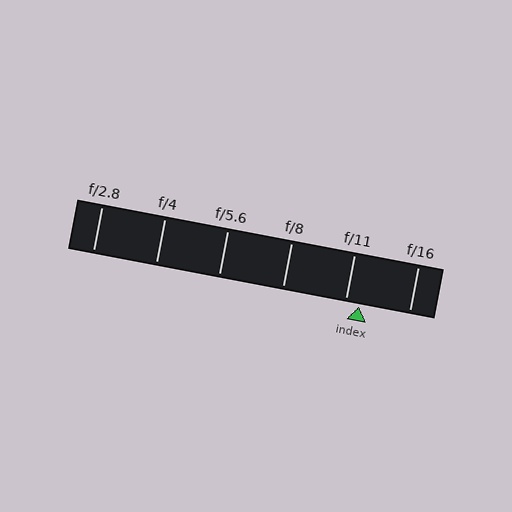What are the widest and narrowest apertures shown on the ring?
The widest aperture shown is f/2.8 and the narrowest is f/16.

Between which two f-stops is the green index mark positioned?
The index mark is between f/11 and f/16.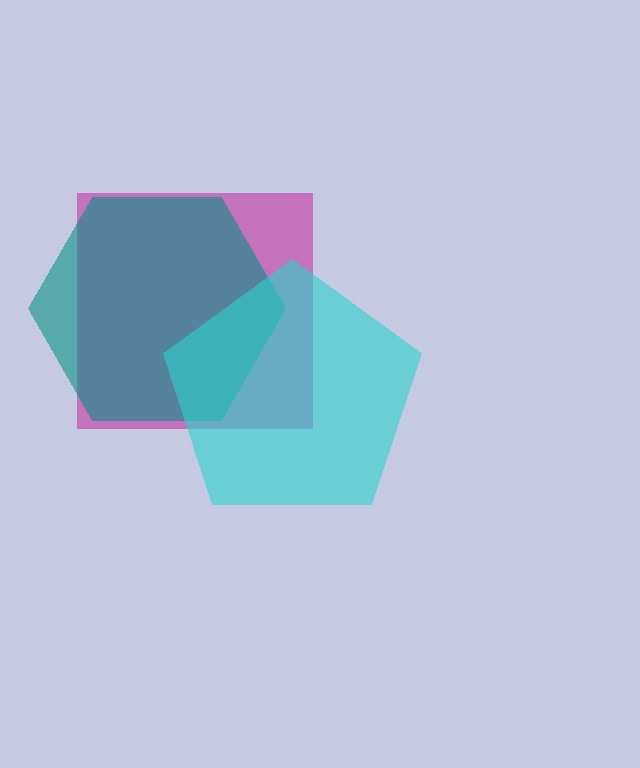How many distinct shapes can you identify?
There are 3 distinct shapes: a magenta square, a teal hexagon, a cyan pentagon.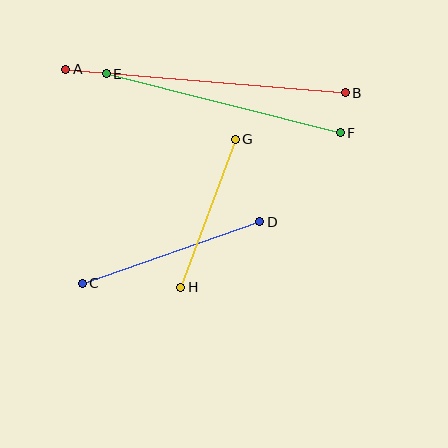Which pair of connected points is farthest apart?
Points A and B are farthest apart.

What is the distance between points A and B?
The distance is approximately 281 pixels.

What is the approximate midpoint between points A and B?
The midpoint is at approximately (206, 81) pixels.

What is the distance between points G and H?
The distance is approximately 158 pixels.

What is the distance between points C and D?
The distance is approximately 188 pixels.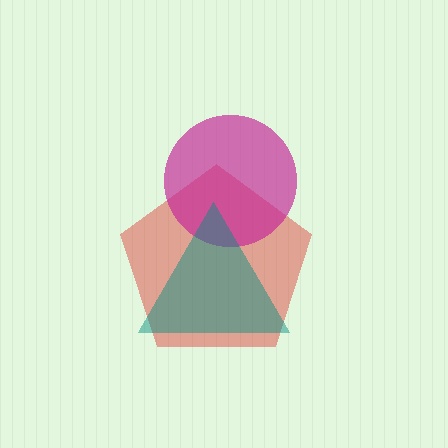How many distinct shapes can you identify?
There are 3 distinct shapes: a red pentagon, a magenta circle, a teal triangle.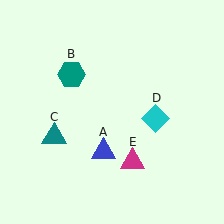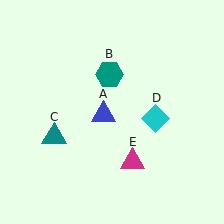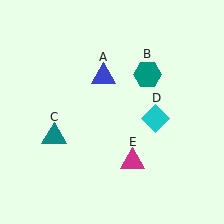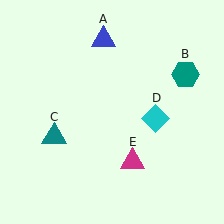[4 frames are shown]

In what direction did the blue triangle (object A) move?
The blue triangle (object A) moved up.